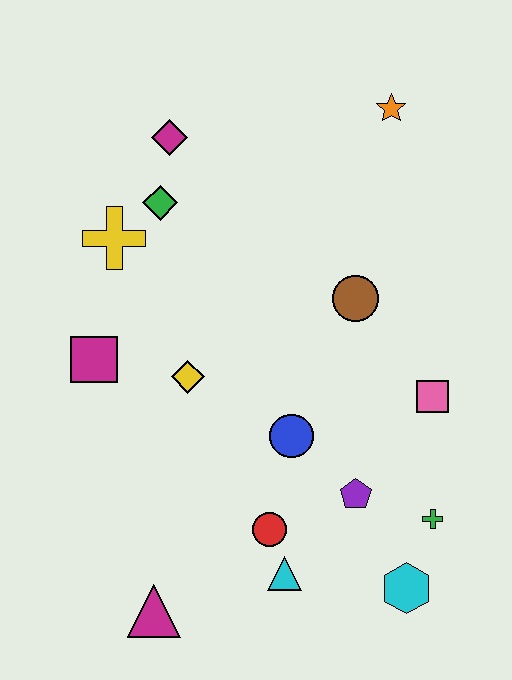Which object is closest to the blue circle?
The purple pentagon is closest to the blue circle.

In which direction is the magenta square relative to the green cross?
The magenta square is to the left of the green cross.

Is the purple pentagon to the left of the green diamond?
No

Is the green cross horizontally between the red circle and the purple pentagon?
No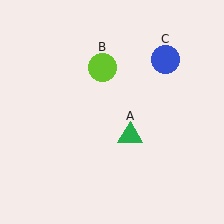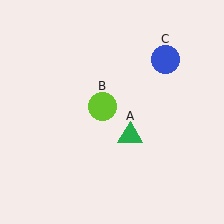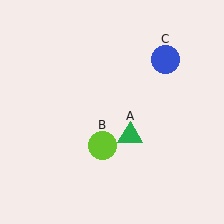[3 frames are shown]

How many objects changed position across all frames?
1 object changed position: lime circle (object B).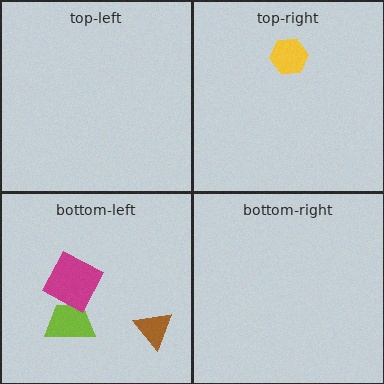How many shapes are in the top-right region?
1.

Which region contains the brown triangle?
The bottom-left region.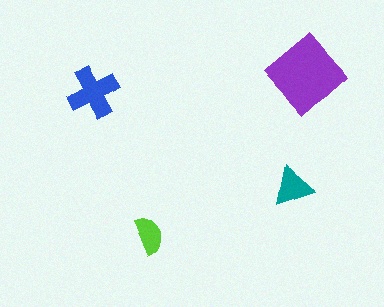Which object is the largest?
The purple diamond.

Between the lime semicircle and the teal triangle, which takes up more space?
The teal triangle.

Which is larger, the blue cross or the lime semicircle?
The blue cross.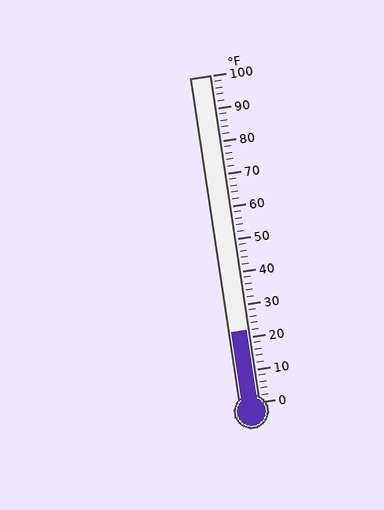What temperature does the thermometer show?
The thermometer shows approximately 22°F.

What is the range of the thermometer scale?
The thermometer scale ranges from 0°F to 100°F.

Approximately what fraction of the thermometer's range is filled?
The thermometer is filled to approximately 20% of its range.